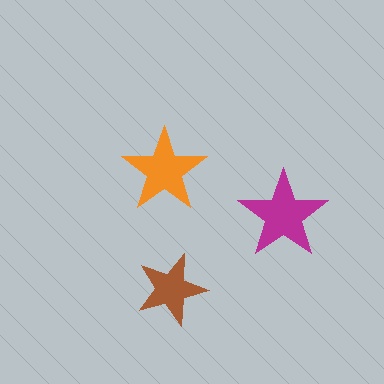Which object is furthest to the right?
The magenta star is rightmost.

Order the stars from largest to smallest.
the magenta one, the orange one, the brown one.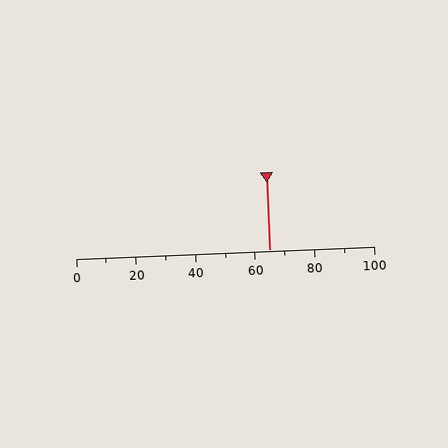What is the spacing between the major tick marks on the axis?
The major ticks are spaced 20 apart.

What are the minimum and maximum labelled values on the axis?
The axis runs from 0 to 100.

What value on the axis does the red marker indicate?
The marker indicates approximately 65.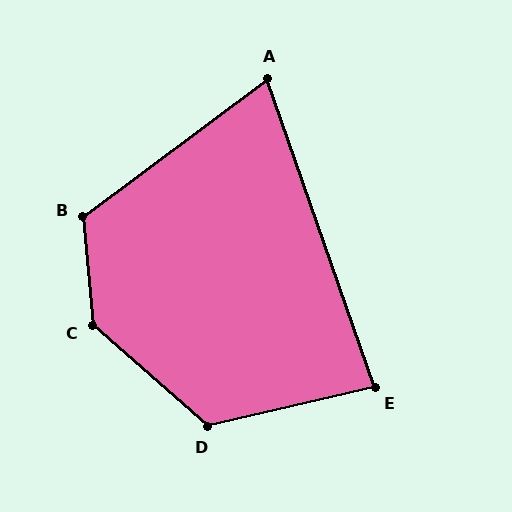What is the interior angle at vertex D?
Approximately 125 degrees (obtuse).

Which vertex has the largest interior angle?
C, at approximately 137 degrees.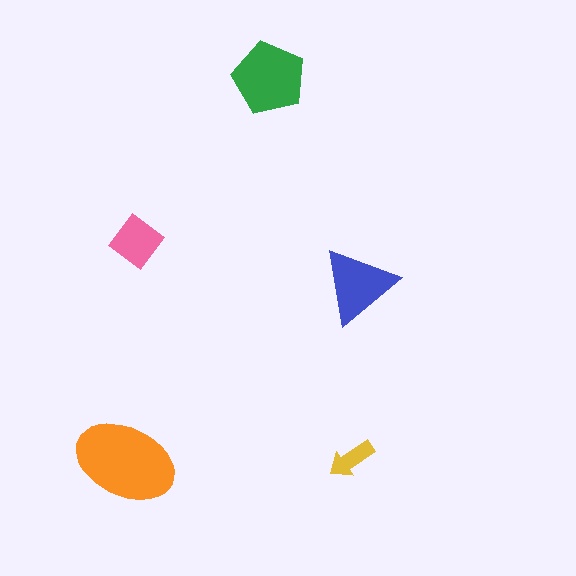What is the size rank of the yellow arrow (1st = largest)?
5th.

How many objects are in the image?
There are 5 objects in the image.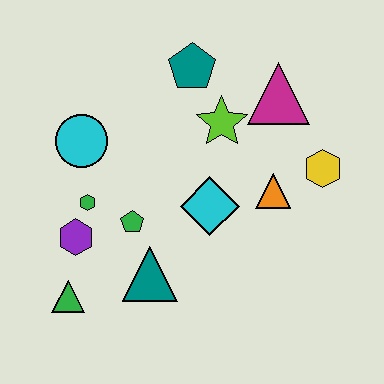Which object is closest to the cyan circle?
The green hexagon is closest to the cyan circle.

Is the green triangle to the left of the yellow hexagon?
Yes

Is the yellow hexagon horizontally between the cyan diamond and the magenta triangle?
No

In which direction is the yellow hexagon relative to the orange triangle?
The yellow hexagon is to the right of the orange triangle.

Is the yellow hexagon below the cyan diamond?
No